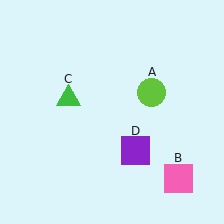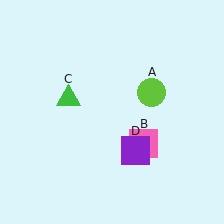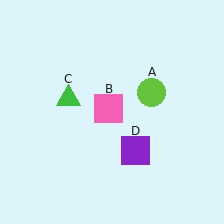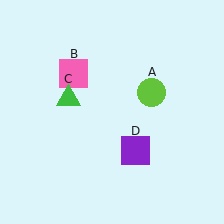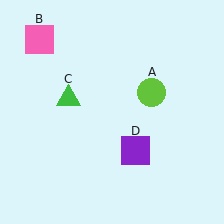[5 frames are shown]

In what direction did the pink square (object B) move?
The pink square (object B) moved up and to the left.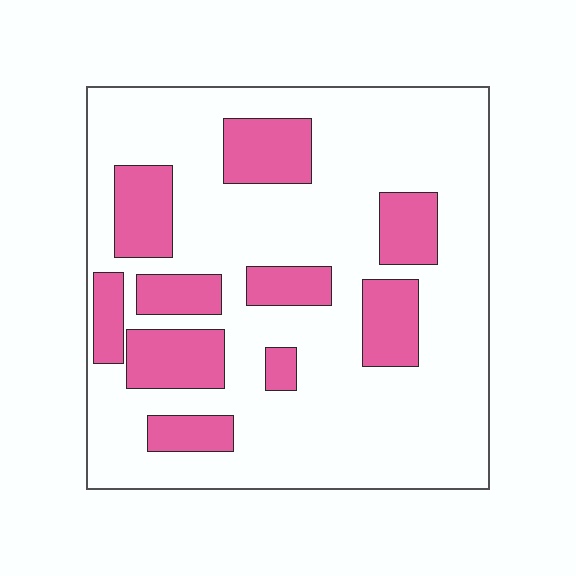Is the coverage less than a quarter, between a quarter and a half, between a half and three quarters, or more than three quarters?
Between a quarter and a half.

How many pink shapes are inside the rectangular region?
10.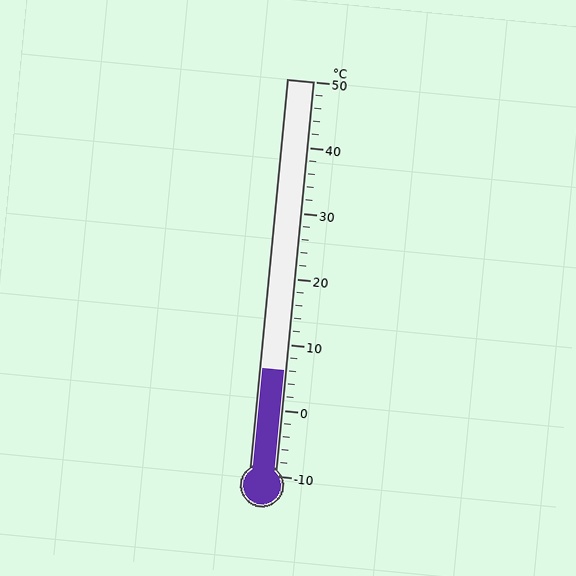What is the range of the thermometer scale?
The thermometer scale ranges from -10°C to 50°C.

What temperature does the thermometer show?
The thermometer shows approximately 6°C.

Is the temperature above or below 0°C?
The temperature is above 0°C.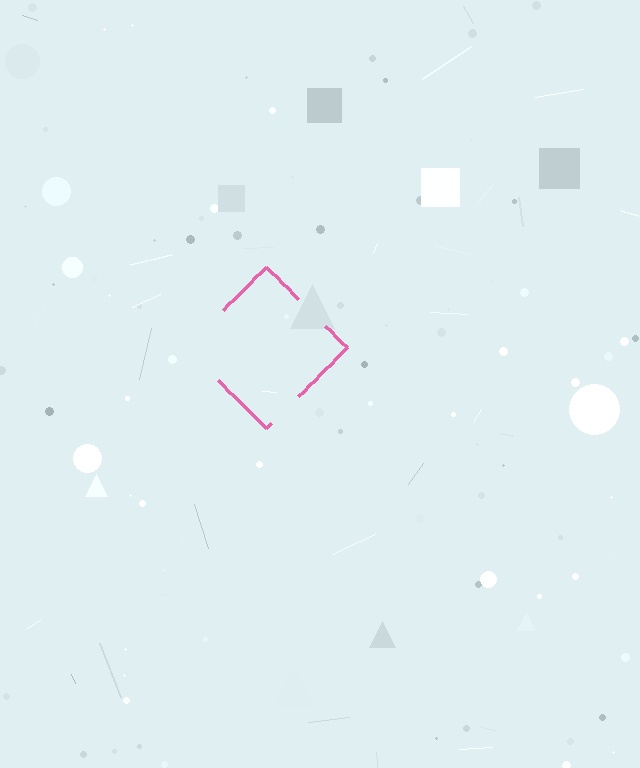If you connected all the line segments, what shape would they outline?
They would outline a diamond.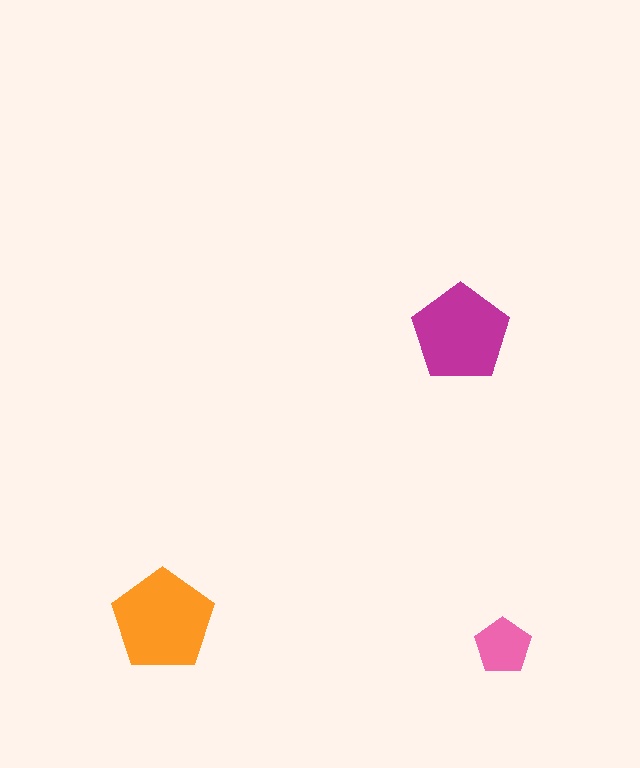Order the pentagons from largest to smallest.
the orange one, the magenta one, the pink one.